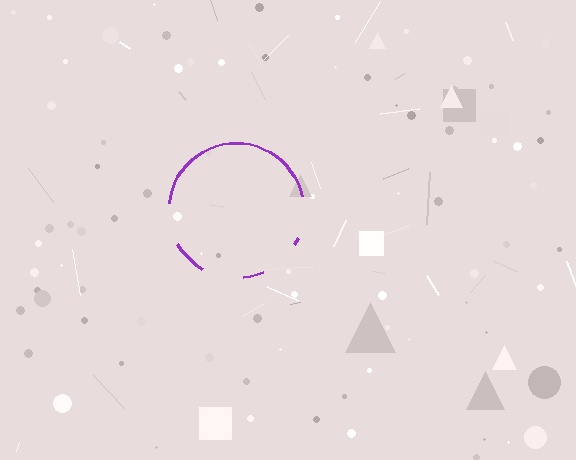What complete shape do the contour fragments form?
The contour fragments form a circle.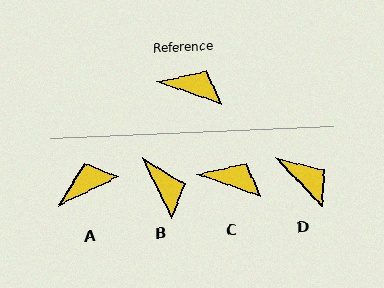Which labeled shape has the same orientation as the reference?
C.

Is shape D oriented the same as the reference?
No, it is off by about 28 degrees.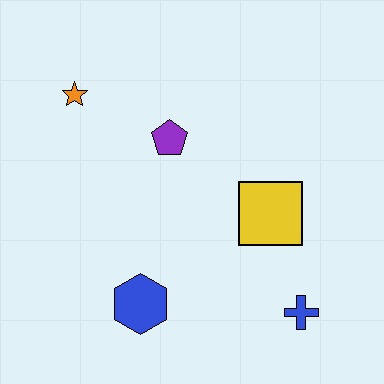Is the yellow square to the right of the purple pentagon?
Yes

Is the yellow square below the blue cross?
No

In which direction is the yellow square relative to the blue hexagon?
The yellow square is to the right of the blue hexagon.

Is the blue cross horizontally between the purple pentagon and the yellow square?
No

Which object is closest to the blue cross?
The yellow square is closest to the blue cross.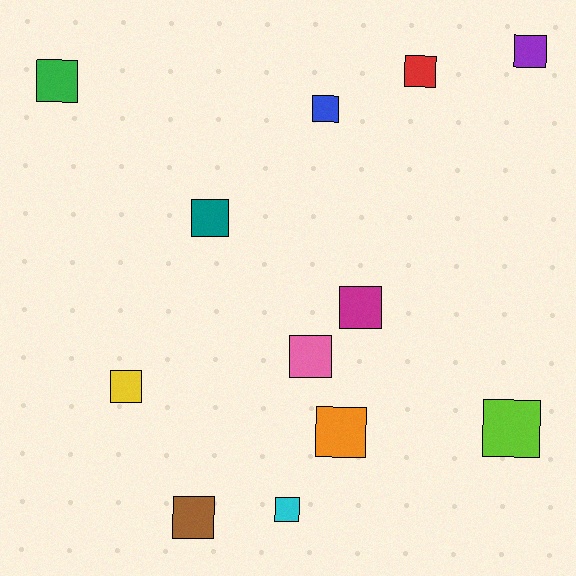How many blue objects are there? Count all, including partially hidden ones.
There is 1 blue object.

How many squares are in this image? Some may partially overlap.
There are 12 squares.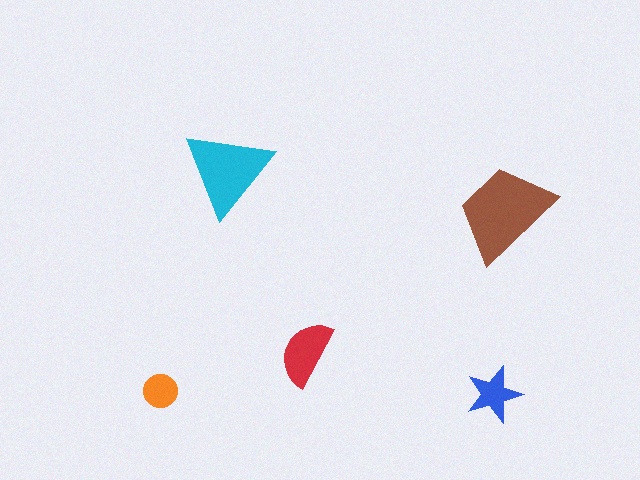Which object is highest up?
The cyan triangle is topmost.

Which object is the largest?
The brown trapezoid.